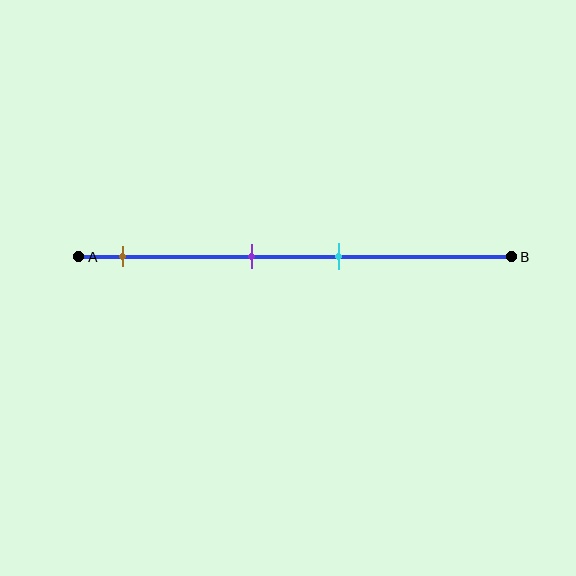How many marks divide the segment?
There are 3 marks dividing the segment.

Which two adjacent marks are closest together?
The purple and cyan marks are the closest adjacent pair.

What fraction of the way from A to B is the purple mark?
The purple mark is approximately 40% (0.4) of the way from A to B.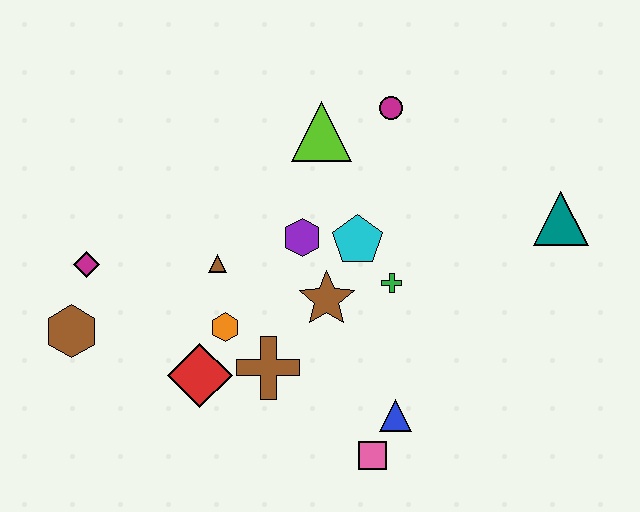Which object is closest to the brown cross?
The orange hexagon is closest to the brown cross.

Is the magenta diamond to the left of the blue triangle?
Yes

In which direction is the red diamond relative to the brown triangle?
The red diamond is below the brown triangle.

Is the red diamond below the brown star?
Yes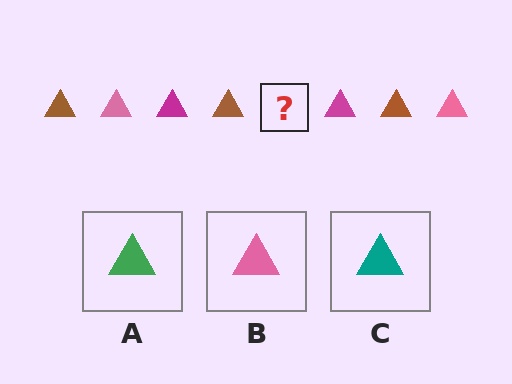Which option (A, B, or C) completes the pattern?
B.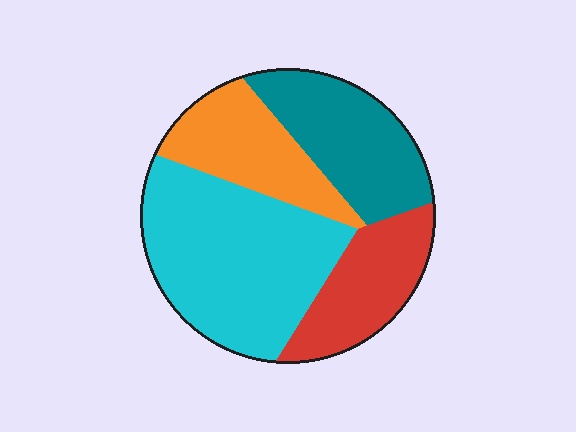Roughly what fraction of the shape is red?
Red covers roughly 20% of the shape.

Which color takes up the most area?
Cyan, at roughly 40%.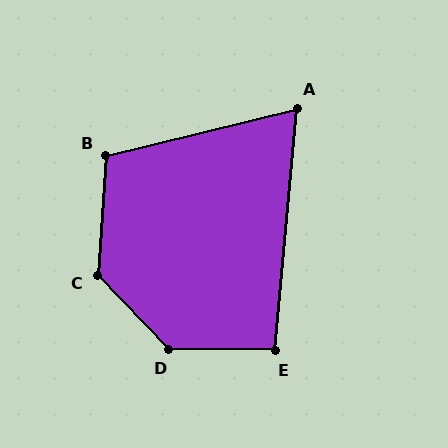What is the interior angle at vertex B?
Approximately 108 degrees (obtuse).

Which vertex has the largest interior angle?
D, at approximately 135 degrees.